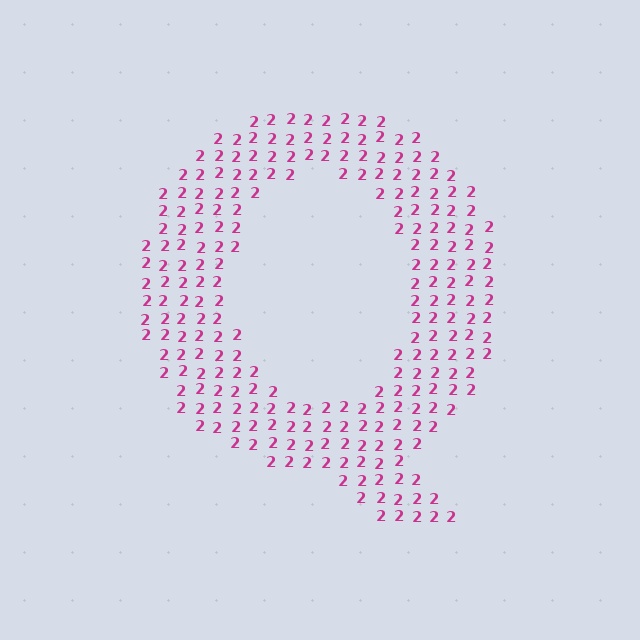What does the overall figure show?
The overall figure shows the letter Q.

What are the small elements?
The small elements are digit 2's.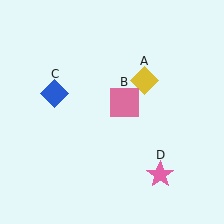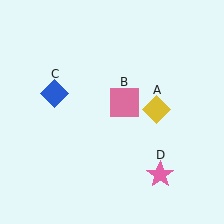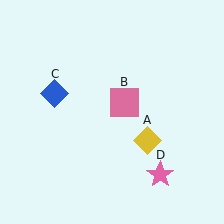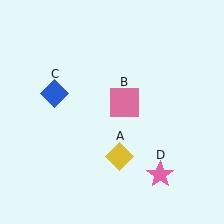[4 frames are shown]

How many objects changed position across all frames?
1 object changed position: yellow diamond (object A).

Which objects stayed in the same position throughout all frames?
Pink square (object B) and blue diamond (object C) and pink star (object D) remained stationary.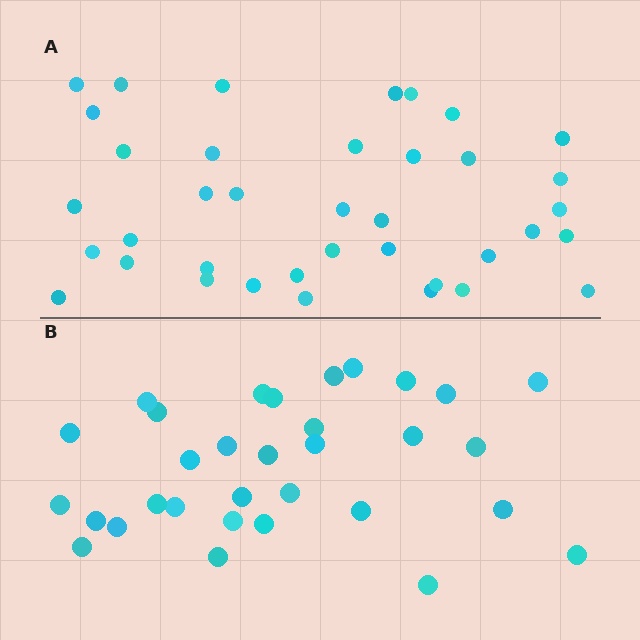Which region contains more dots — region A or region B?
Region A (the top region) has more dots.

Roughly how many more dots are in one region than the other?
Region A has about 6 more dots than region B.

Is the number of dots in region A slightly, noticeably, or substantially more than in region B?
Region A has only slightly more — the two regions are fairly close. The ratio is roughly 1.2 to 1.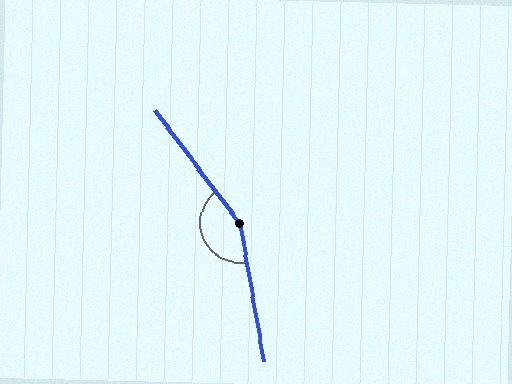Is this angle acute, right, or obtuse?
It is obtuse.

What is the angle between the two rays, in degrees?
Approximately 153 degrees.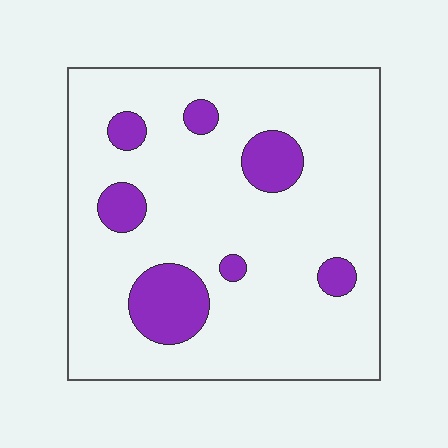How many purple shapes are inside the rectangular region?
7.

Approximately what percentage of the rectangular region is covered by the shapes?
Approximately 15%.